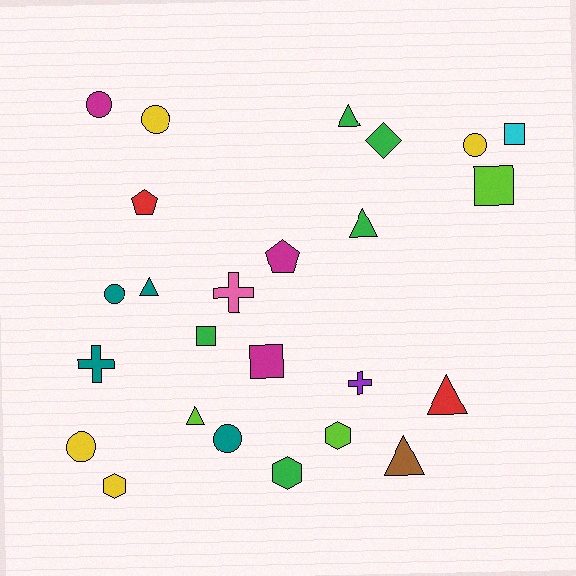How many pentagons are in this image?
There are 2 pentagons.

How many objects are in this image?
There are 25 objects.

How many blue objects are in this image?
There are no blue objects.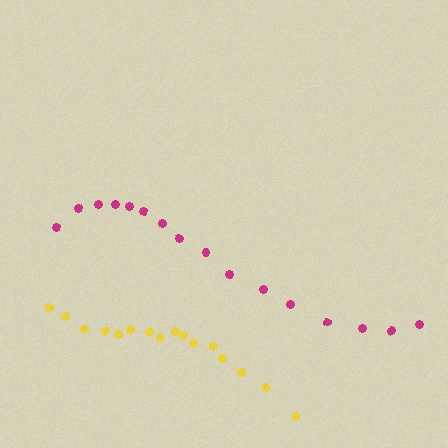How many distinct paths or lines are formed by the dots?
There are 2 distinct paths.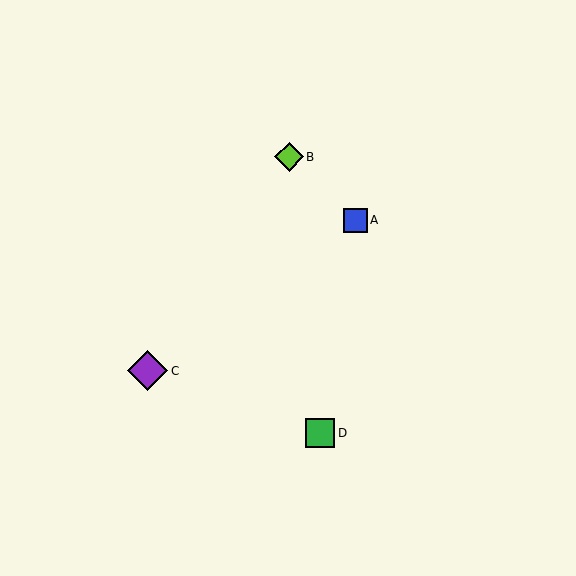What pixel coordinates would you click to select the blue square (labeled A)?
Click at (355, 220) to select the blue square A.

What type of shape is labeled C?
Shape C is a purple diamond.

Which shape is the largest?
The purple diamond (labeled C) is the largest.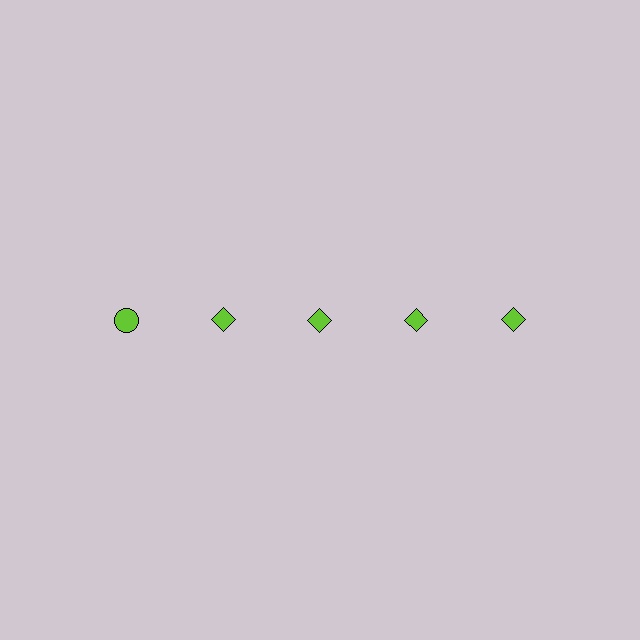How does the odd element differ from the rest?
It has a different shape: circle instead of diamond.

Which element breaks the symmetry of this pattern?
The lime circle in the top row, leftmost column breaks the symmetry. All other shapes are lime diamonds.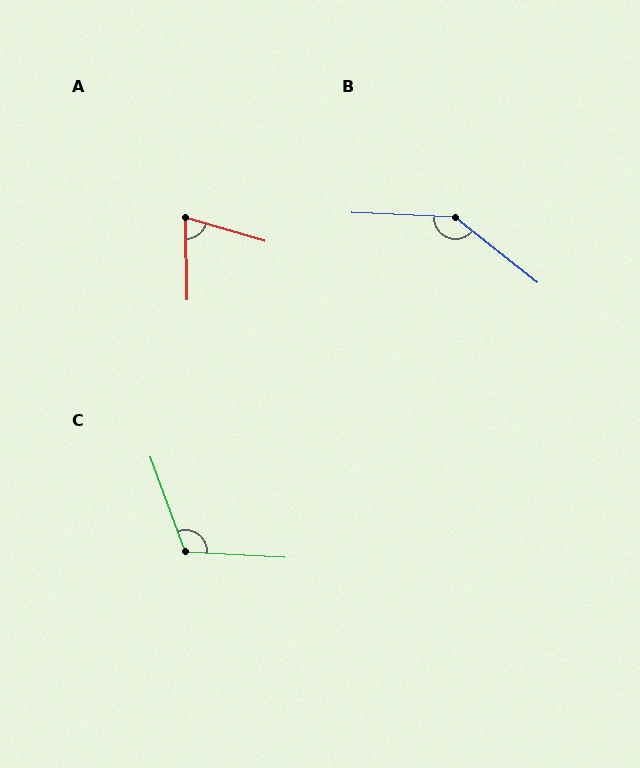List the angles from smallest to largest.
A (72°), C (114°), B (144°).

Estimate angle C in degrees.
Approximately 114 degrees.